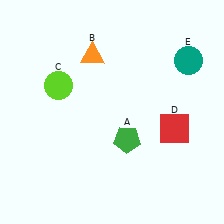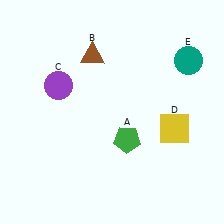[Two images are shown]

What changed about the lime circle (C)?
In Image 1, C is lime. In Image 2, it changed to purple.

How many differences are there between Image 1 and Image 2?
There are 3 differences between the two images.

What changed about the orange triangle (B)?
In Image 1, B is orange. In Image 2, it changed to brown.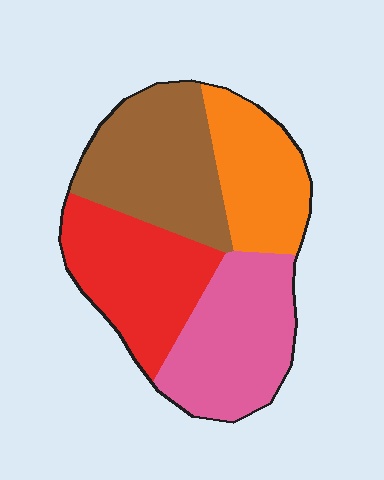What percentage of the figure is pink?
Pink covers 27% of the figure.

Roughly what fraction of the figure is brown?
Brown takes up about one quarter (1/4) of the figure.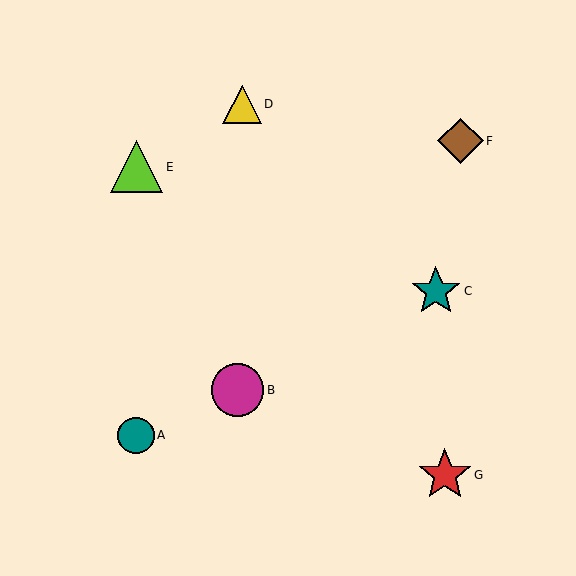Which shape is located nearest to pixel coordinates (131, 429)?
The teal circle (labeled A) at (136, 435) is nearest to that location.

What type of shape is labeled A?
Shape A is a teal circle.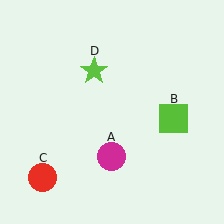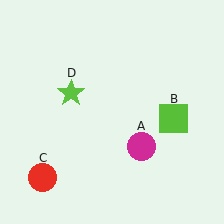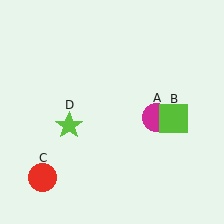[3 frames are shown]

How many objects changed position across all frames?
2 objects changed position: magenta circle (object A), lime star (object D).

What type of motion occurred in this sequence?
The magenta circle (object A), lime star (object D) rotated counterclockwise around the center of the scene.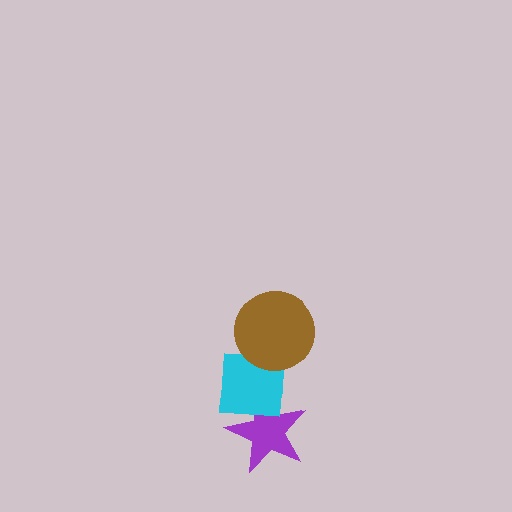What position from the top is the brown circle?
The brown circle is 1st from the top.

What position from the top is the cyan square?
The cyan square is 2nd from the top.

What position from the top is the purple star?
The purple star is 3rd from the top.